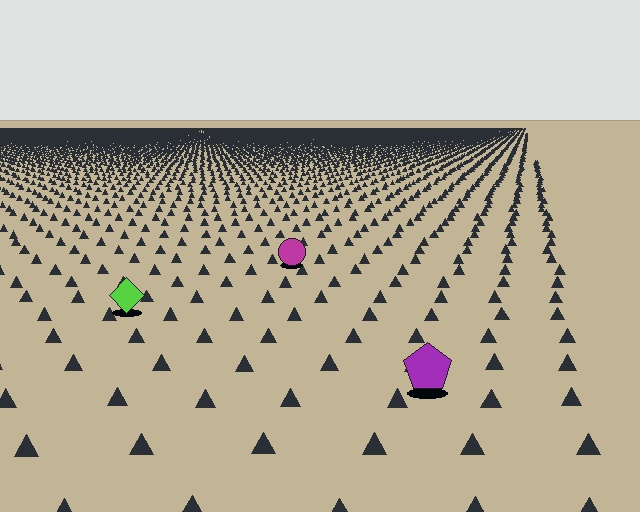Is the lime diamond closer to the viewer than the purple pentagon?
No. The purple pentagon is closer — you can tell from the texture gradient: the ground texture is coarser near it.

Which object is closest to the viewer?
The purple pentagon is closest. The texture marks near it are larger and more spread out.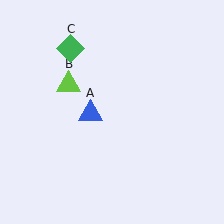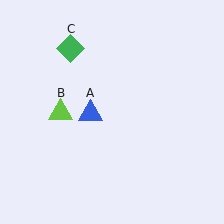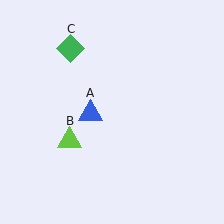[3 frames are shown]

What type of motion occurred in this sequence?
The lime triangle (object B) rotated counterclockwise around the center of the scene.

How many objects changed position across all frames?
1 object changed position: lime triangle (object B).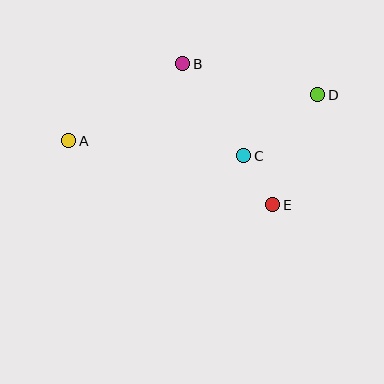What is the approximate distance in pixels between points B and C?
The distance between B and C is approximately 110 pixels.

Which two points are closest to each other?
Points C and E are closest to each other.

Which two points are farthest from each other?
Points A and D are farthest from each other.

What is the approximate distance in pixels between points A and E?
The distance between A and E is approximately 214 pixels.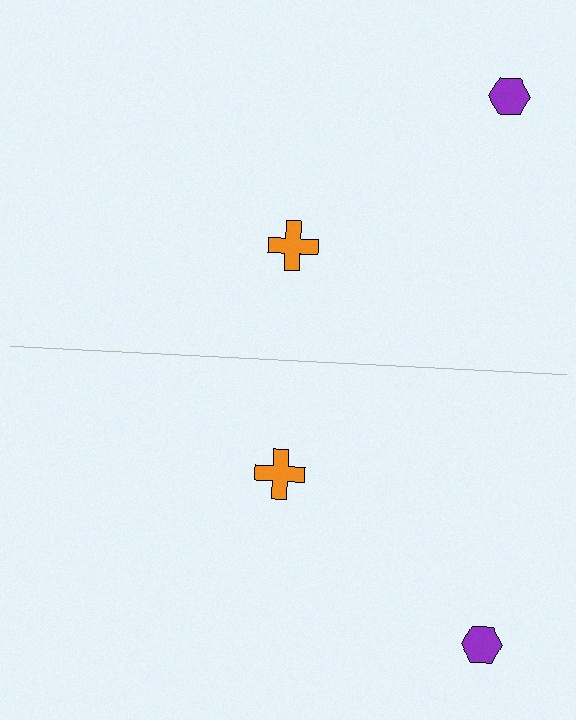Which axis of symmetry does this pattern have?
The pattern has a horizontal axis of symmetry running through the center of the image.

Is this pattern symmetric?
Yes, this pattern has bilateral (reflection) symmetry.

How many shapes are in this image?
There are 4 shapes in this image.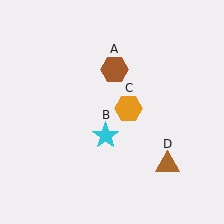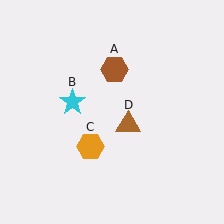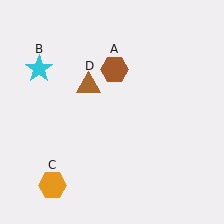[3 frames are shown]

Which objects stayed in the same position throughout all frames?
Brown hexagon (object A) remained stationary.